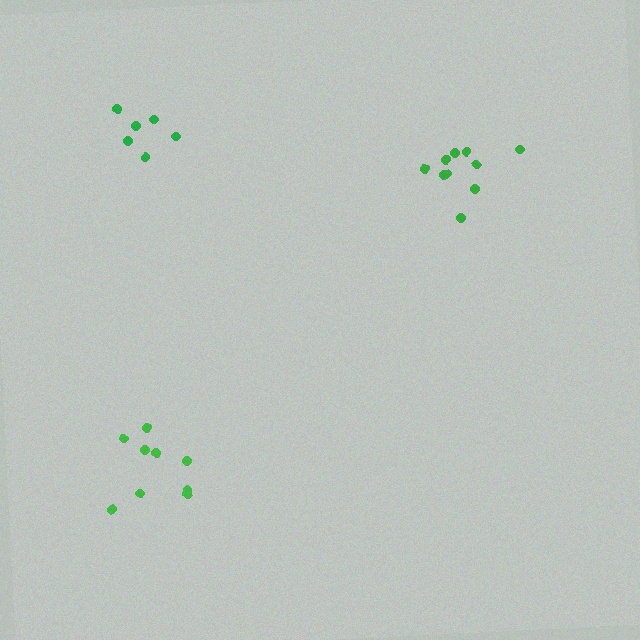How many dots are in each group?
Group 1: 6 dots, Group 2: 9 dots, Group 3: 10 dots (25 total).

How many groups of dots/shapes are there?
There are 3 groups.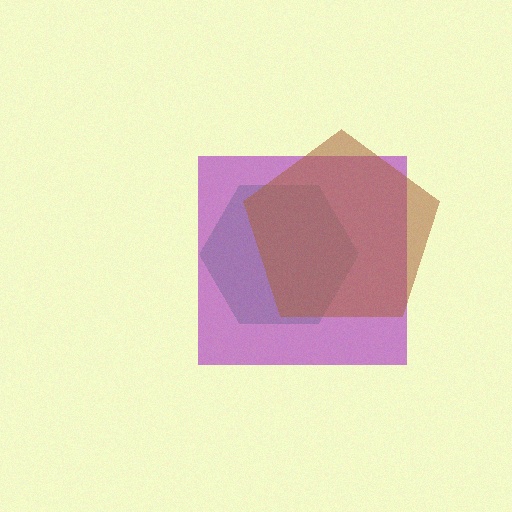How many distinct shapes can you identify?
There are 3 distinct shapes: a green hexagon, a purple square, a brown pentagon.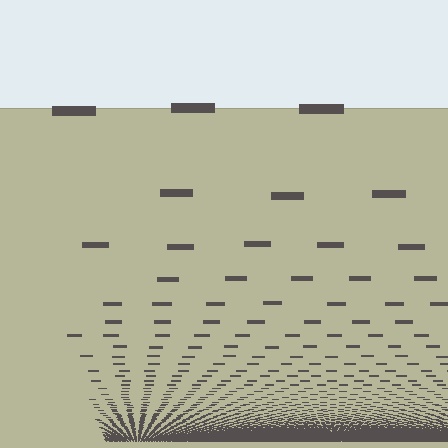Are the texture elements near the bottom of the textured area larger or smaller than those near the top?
Smaller. The gradient is inverted — elements near the bottom are smaller and denser.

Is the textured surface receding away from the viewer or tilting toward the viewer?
The surface appears to tilt toward the viewer. Texture elements get larger and sparser toward the top.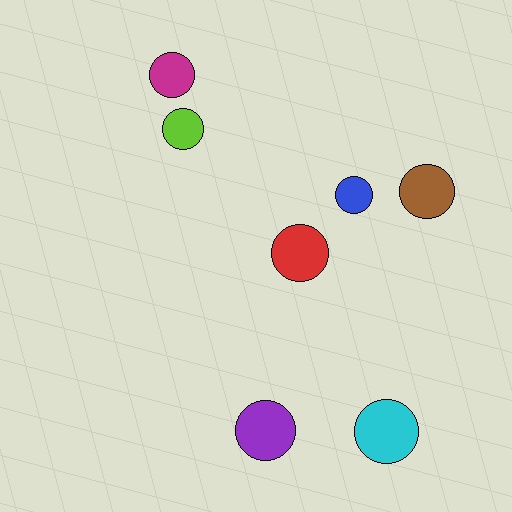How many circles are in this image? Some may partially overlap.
There are 7 circles.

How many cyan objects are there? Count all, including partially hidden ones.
There is 1 cyan object.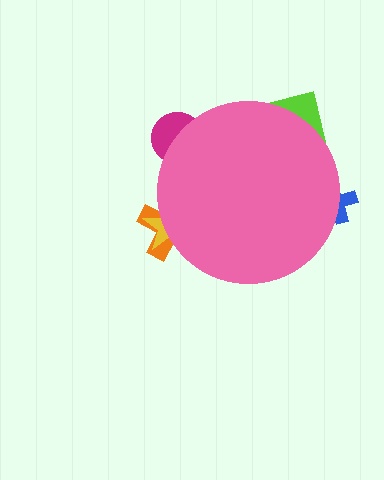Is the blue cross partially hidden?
Yes, the blue cross is partially hidden behind the pink circle.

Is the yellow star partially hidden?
Yes, the yellow star is partially hidden behind the pink circle.